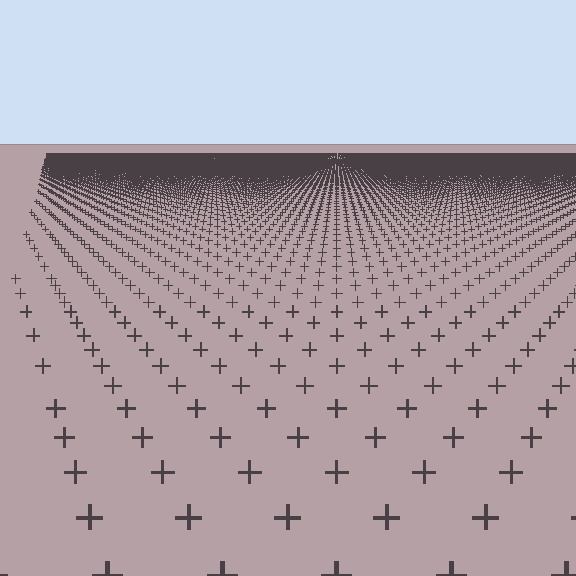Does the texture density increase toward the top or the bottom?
Density increases toward the top.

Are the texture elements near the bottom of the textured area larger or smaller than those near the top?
Larger. Near the bottom, elements are closer to the viewer and appear at a bigger on-screen size.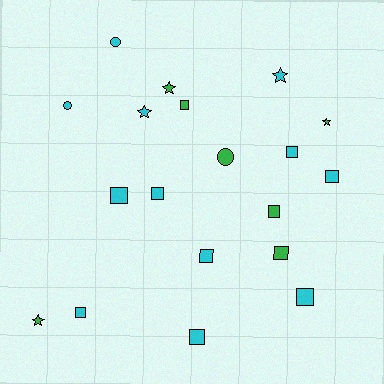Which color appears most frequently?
Cyan, with 12 objects.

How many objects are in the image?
There are 19 objects.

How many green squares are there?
There are 3 green squares.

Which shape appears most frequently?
Square, with 11 objects.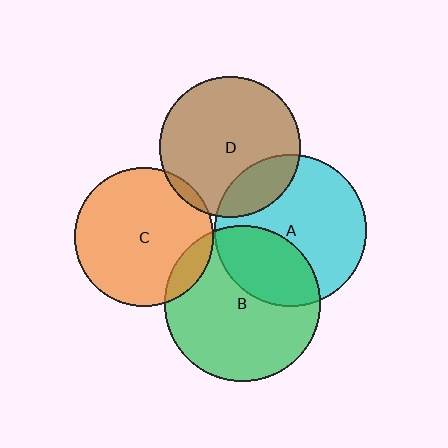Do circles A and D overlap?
Yes.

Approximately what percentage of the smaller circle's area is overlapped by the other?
Approximately 20%.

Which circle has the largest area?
Circle B (green).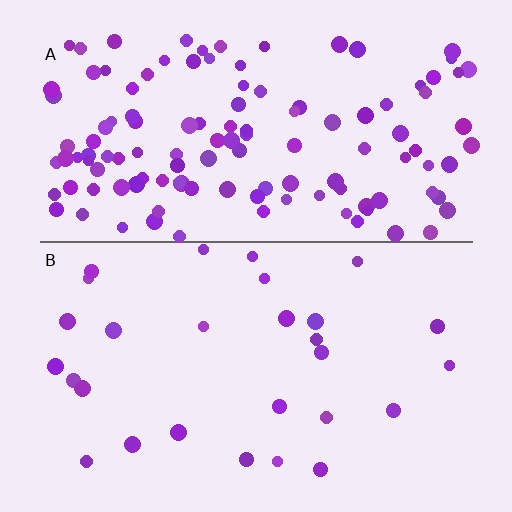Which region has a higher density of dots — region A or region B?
A (the top).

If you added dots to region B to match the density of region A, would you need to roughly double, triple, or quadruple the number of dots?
Approximately quadruple.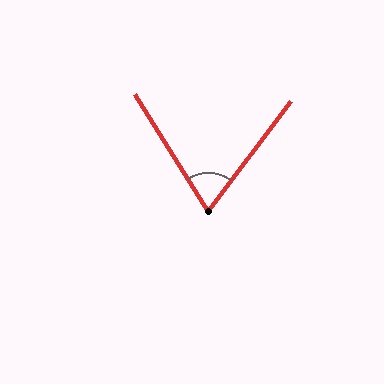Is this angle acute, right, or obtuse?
It is acute.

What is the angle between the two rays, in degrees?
Approximately 69 degrees.